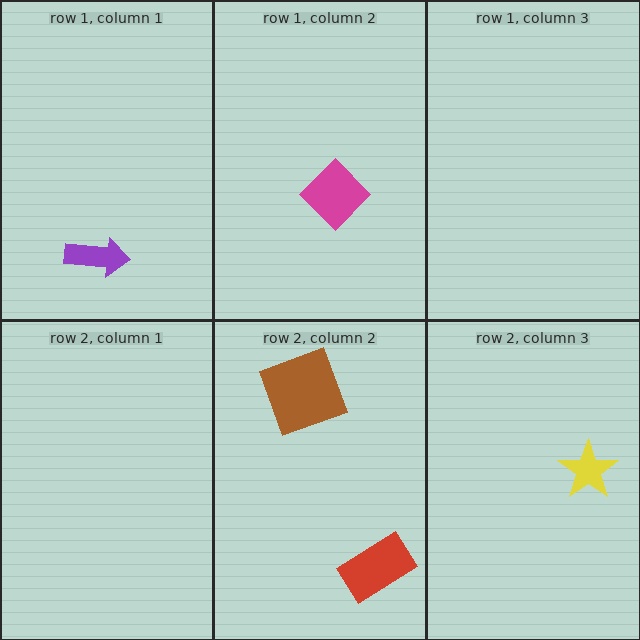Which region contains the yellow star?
The row 2, column 3 region.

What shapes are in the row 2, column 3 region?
The yellow star.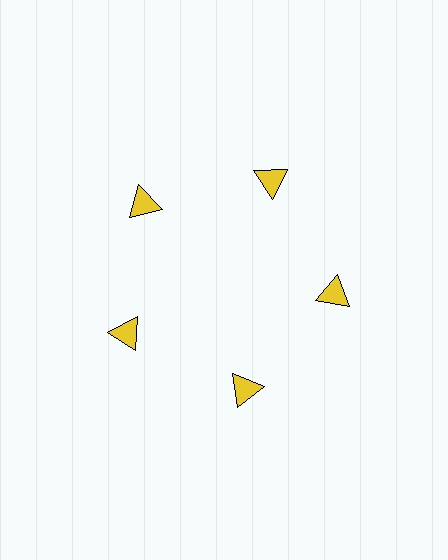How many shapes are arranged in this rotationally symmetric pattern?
There are 5 shapes, arranged in 5 groups of 1.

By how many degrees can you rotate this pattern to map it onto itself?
The pattern maps onto itself every 72 degrees of rotation.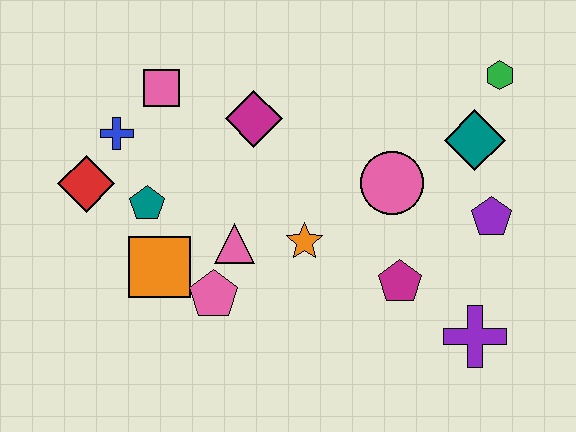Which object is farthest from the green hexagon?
The red diamond is farthest from the green hexagon.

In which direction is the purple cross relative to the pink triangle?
The purple cross is to the right of the pink triangle.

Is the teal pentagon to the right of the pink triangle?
No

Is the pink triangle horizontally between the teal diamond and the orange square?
Yes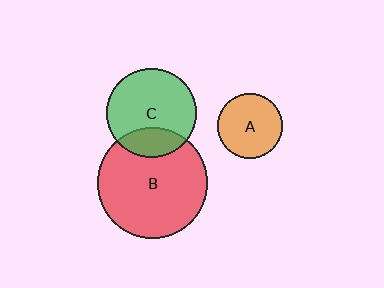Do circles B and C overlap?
Yes.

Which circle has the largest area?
Circle B (red).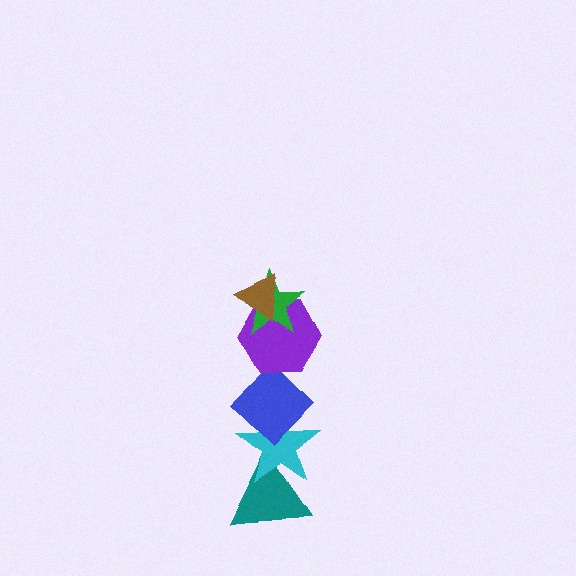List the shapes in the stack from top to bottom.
From top to bottom: the brown triangle, the green star, the purple hexagon, the blue diamond, the cyan star, the teal triangle.